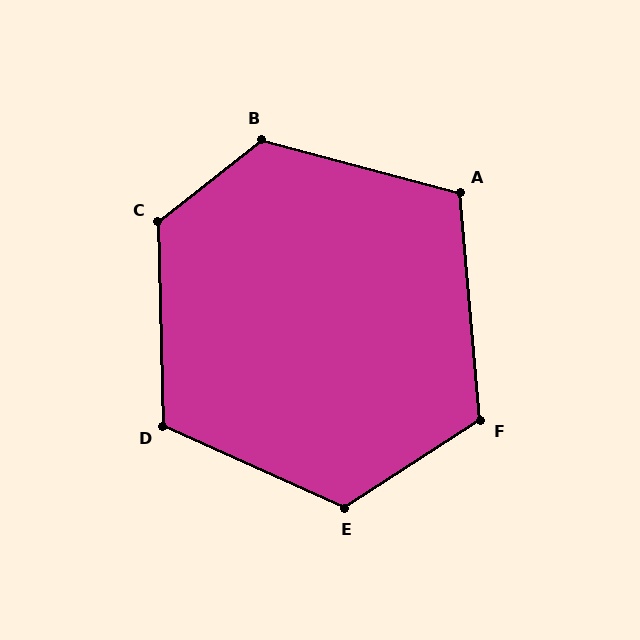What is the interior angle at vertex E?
Approximately 123 degrees (obtuse).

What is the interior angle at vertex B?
Approximately 127 degrees (obtuse).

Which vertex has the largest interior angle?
C, at approximately 127 degrees.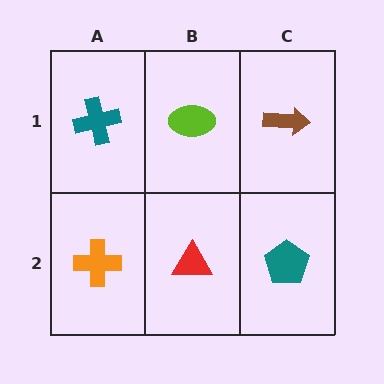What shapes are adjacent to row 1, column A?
An orange cross (row 2, column A), a lime ellipse (row 1, column B).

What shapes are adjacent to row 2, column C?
A brown arrow (row 1, column C), a red triangle (row 2, column B).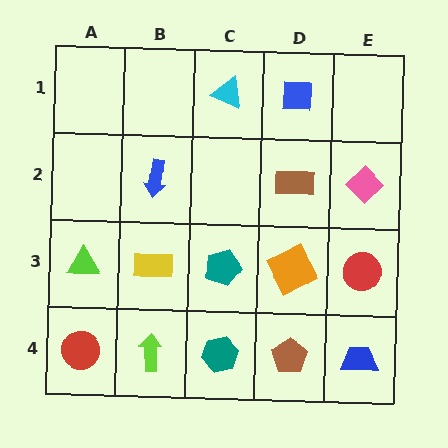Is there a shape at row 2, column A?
No, that cell is empty.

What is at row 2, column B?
A blue arrow.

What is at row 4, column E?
A blue trapezoid.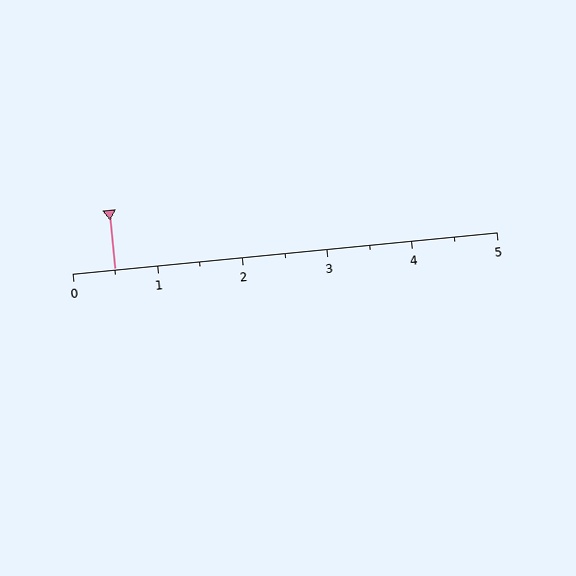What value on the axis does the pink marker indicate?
The marker indicates approximately 0.5.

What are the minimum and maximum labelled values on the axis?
The axis runs from 0 to 5.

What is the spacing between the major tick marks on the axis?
The major ticks are spaced 1 apart.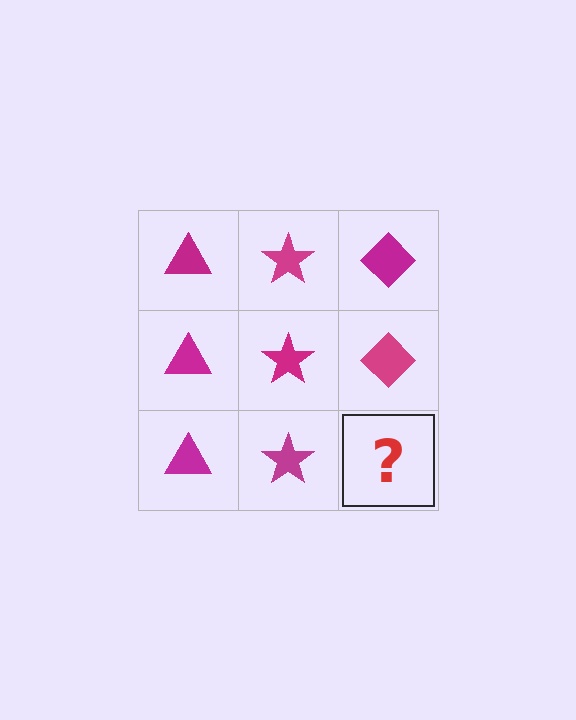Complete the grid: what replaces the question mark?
The question mark should be replaced with a magenta diamond.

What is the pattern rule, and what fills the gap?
The rule is that each column has a consistent shape. The gap should be filled with a magenta diamond.